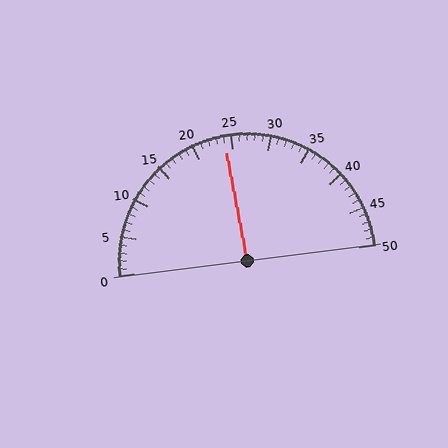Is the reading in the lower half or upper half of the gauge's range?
The reading is in the lower half of the range (0 to 50).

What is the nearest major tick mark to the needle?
The nearest major tick mark is 25.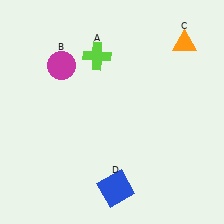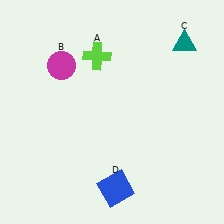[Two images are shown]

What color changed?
The triangle (C) changed from orange in Image 1 to teal in Image 2.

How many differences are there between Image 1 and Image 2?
There is 1 difference between the two images.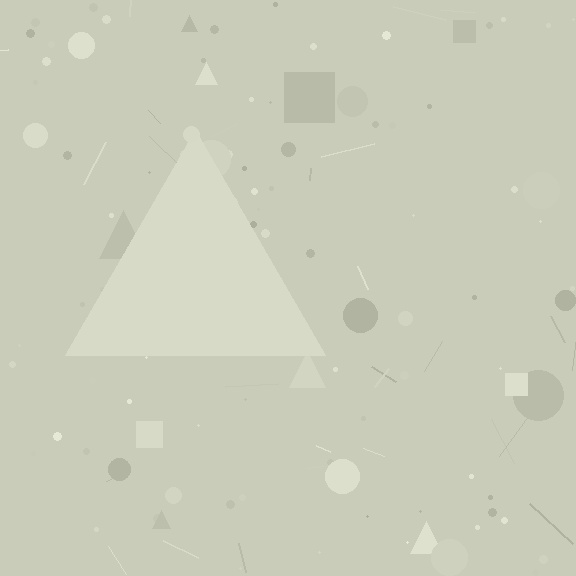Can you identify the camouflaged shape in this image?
The camouflaged shape is a triangle.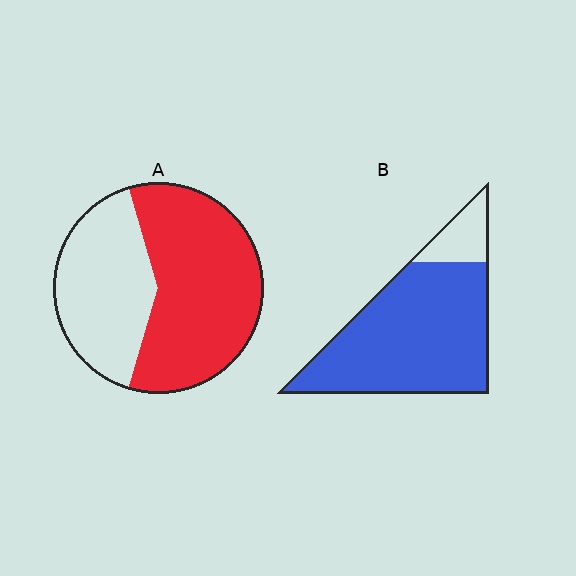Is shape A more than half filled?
Yes.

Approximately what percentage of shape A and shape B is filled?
A is approximately 60% and B is approximately 85%.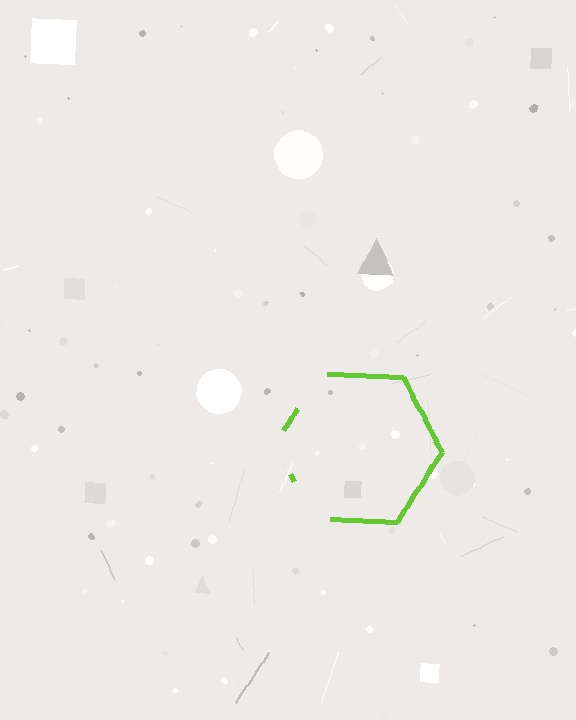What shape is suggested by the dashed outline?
The dashed outline suggests a hexagon.